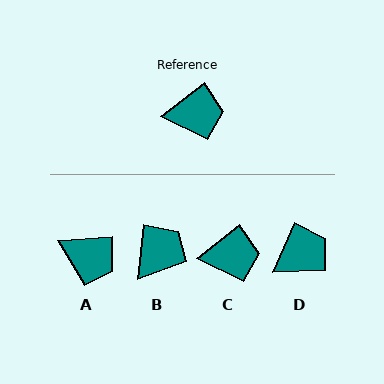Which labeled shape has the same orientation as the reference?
C.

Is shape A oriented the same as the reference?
No, it is off by about 33 degrees.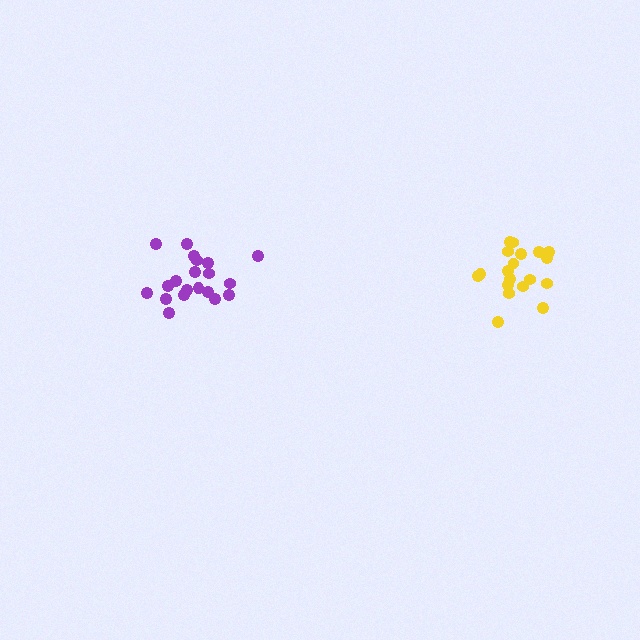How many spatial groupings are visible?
There are 2 spatial groupings.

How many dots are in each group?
Group 1: 20 dots, Group 2: 19 dots (39 total).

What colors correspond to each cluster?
The clusters are colored: purple, yellow.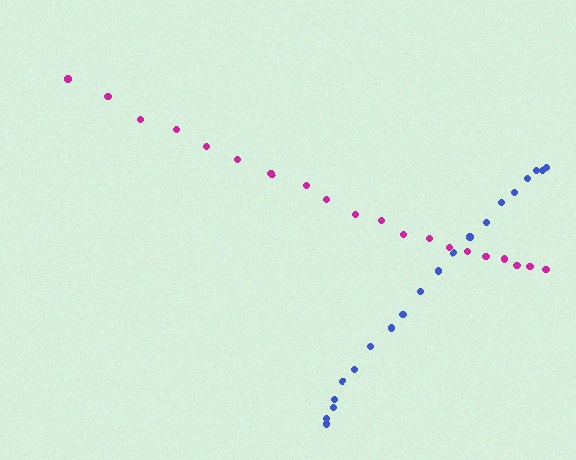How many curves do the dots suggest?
There are 2 distinct paths.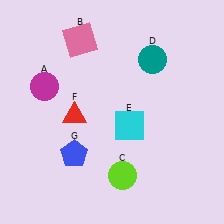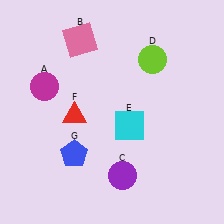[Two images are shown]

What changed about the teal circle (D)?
In Image 1, D is teal. In Image 2, it changed to lime.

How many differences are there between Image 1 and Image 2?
There are 2 differences between the two images.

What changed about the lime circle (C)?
In Image 1, C is lime. In Image 2, it changed to purple.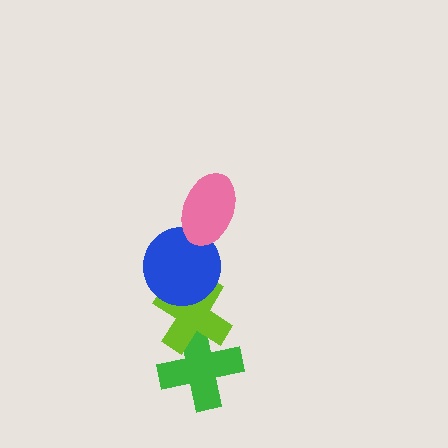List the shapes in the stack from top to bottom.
From top to bottom: the pink ellipse, the blue circle, the lime cross, the green cross.